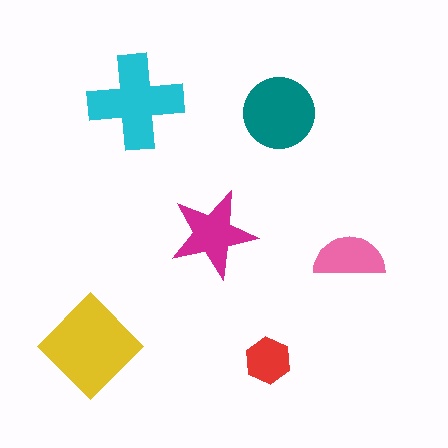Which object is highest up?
The cyan cross is topmost.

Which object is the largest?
The yellow diamond.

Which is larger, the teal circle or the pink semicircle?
The teal circle.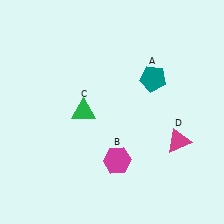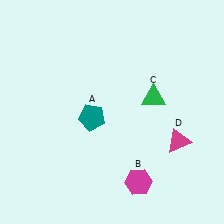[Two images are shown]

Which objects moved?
The objects that moved are: the teal pentagon (A), the magenta hexagon (B), the green triangle (C).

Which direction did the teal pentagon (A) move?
The teal pentagon (A) moved left.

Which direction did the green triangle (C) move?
The green triangle (C) moved right.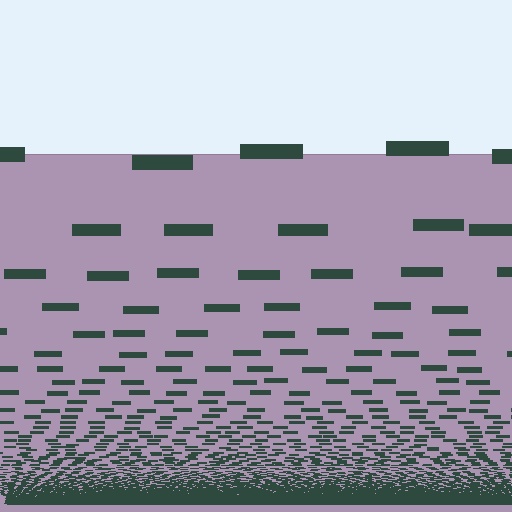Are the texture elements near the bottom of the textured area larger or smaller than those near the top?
Smaller. The gradient is inverted — elements near the bottom are smaller and denser.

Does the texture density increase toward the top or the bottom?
Density increases toward the bottom.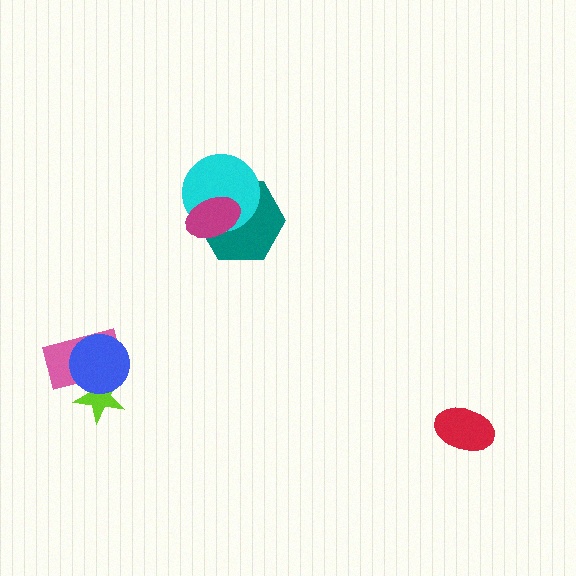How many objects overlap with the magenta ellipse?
2 objects overlap with the magenta ellipse.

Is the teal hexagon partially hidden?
Yes, it is partially covered by another shape.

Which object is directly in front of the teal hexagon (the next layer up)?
The cyan circle is directly in front of the teal hexagon.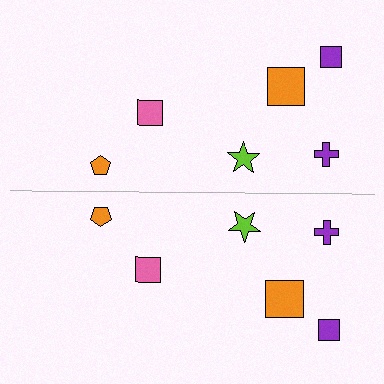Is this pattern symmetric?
Yes, this pattern has bilateral (reflection) symmetry.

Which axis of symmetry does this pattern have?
The pattern has a horizontal axis of symmetry running through the center of the image.